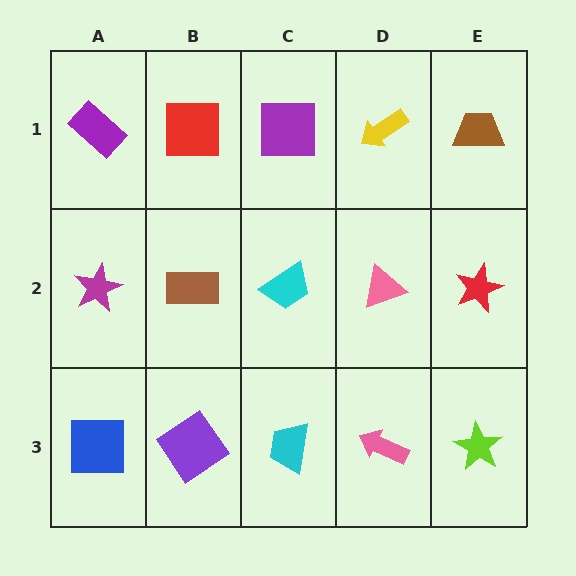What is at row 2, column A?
A magenta star.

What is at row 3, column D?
A pink arrow.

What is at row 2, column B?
A brown rectangle.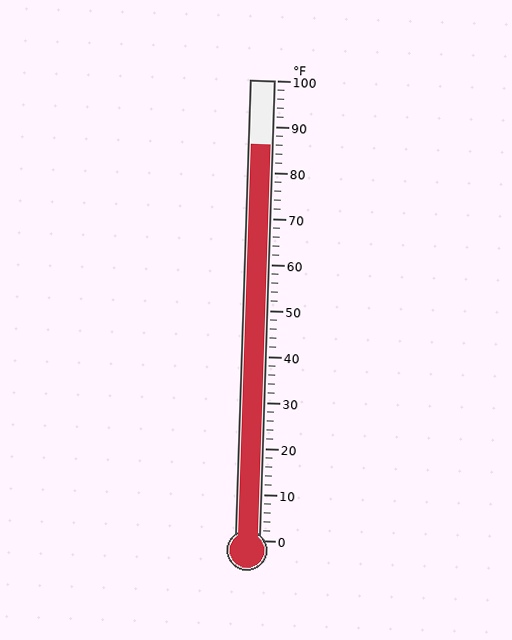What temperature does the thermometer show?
The thermometer shows approximately 86°F.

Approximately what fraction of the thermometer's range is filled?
The thermometer is filled to approximately 85% of its range.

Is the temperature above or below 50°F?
The temperature is above 50°F.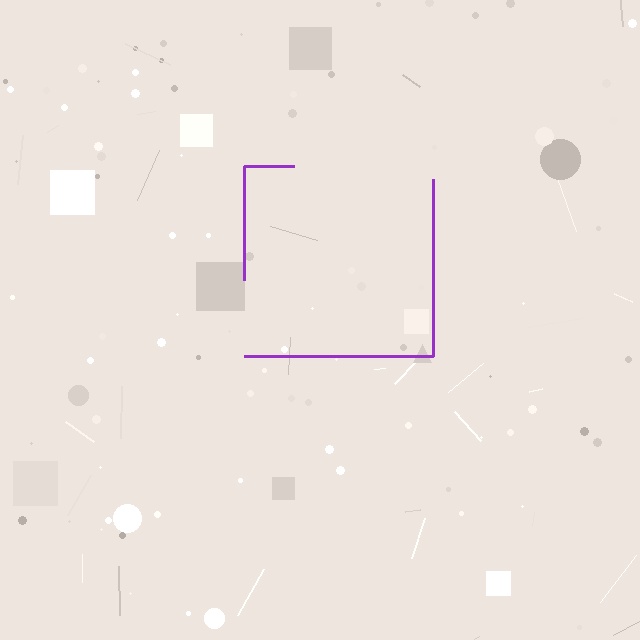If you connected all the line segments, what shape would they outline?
They would outline a square.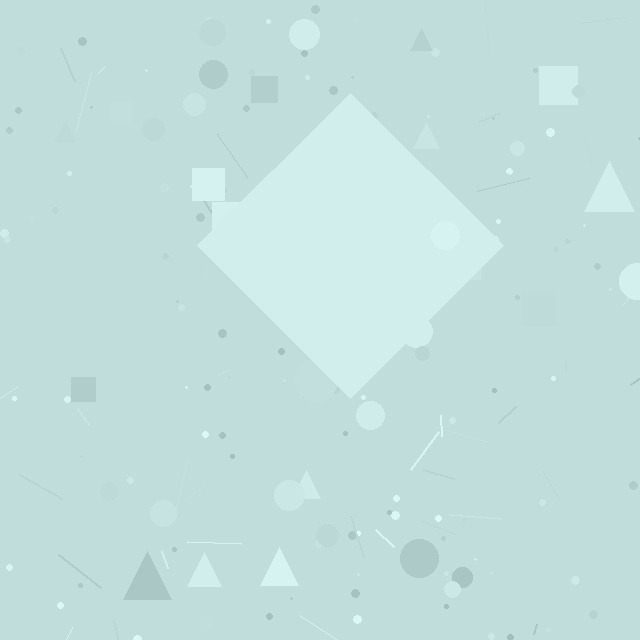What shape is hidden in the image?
A diamond is hidden in the image.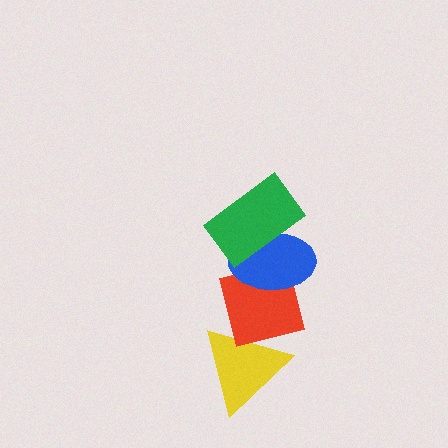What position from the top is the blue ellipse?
The blue ellipse is 2nd from the top.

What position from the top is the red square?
The red square is 3rd from the top.